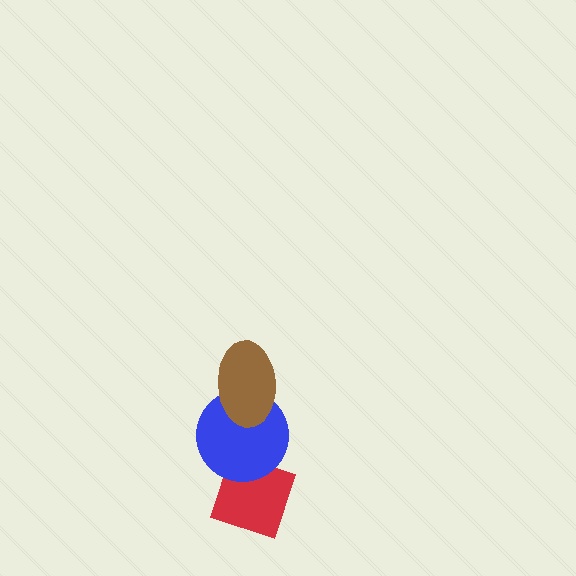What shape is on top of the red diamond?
The blue circle is on top of the red diamond.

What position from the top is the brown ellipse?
The brown ellipse is 1st from the top.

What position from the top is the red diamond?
The red diamond is 3rd from the top.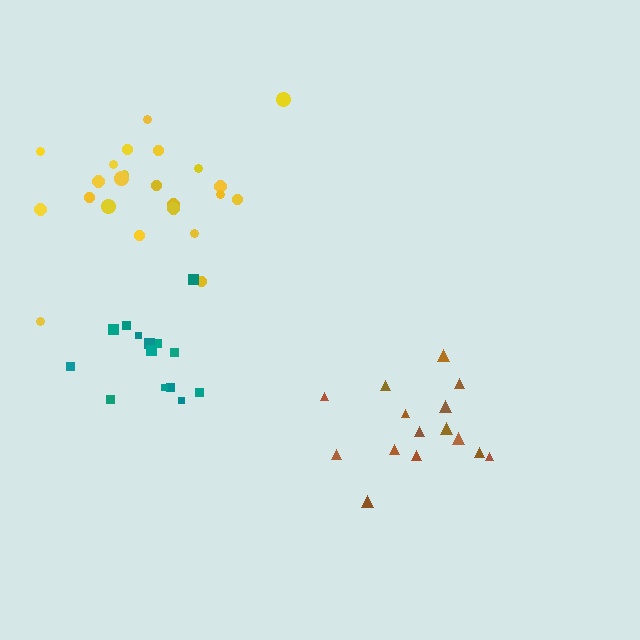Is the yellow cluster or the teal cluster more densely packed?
Teal.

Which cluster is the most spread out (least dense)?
Yellow.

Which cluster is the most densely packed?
Teal.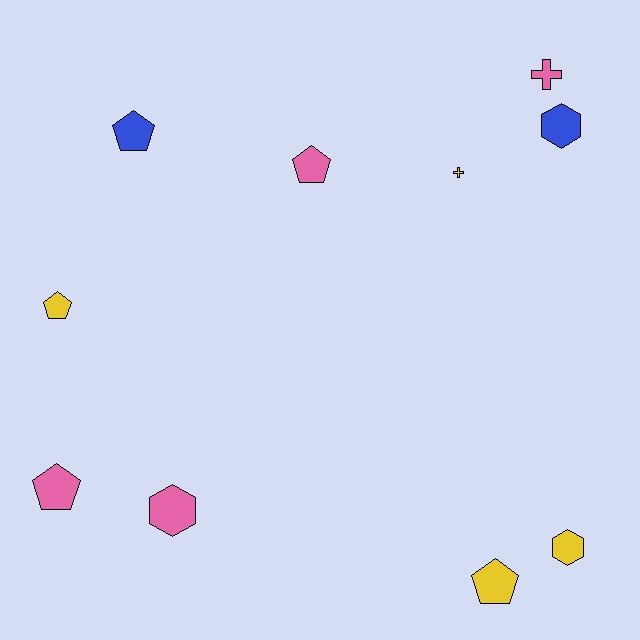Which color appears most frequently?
Yellow, with 4 objects.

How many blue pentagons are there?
There is 1 blue pentagon.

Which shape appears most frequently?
Pentagon, with 5 objects.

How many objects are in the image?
There are 10 objects.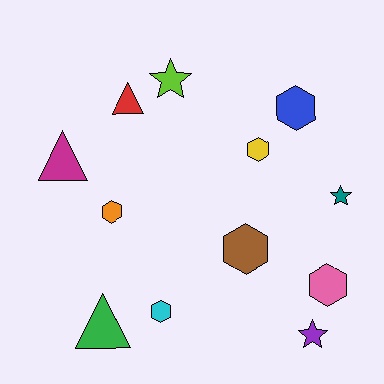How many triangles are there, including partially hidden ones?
There are 3 triangles.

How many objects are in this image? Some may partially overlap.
There are 12 objects.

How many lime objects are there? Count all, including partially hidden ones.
There is 1 lime object.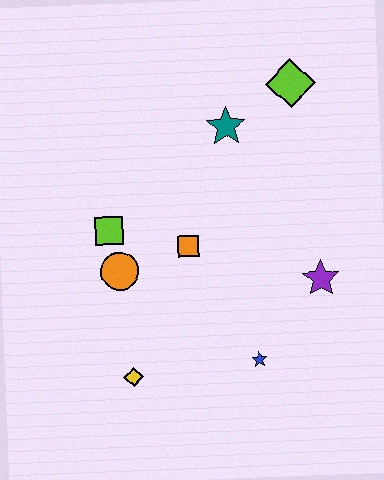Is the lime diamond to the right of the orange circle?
Yes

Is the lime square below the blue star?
No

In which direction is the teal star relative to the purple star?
The teal star is above the purple star.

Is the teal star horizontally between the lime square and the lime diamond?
Yes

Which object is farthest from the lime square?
The lime diamond is farthest from the lime square.